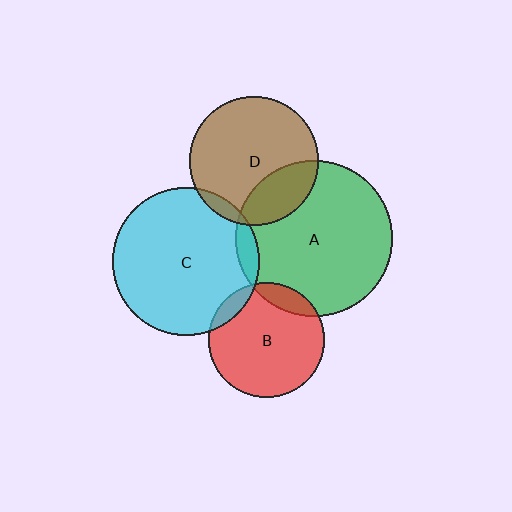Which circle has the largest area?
Circle A (green).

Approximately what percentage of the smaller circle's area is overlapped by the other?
Approximately 10%.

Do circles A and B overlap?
Yes.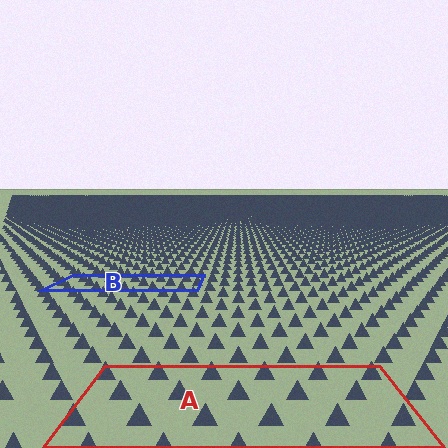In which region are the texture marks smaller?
The texture marks are smaller in region B, because it is farther away.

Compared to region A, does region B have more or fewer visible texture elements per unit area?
Region B has more texture elements per unit area — they are packed more densely because it is farther away.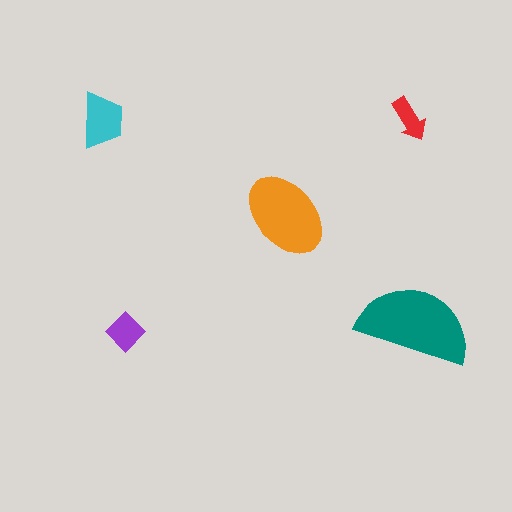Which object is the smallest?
The red arrow.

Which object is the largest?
The teal semicircle.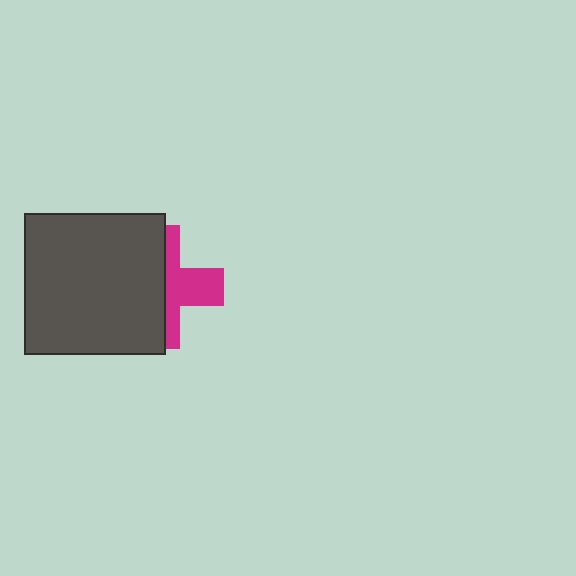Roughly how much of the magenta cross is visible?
A small part of it is visible (roughly 43%).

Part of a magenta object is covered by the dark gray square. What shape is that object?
It is a cross.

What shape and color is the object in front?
The object in front is a dark gray square.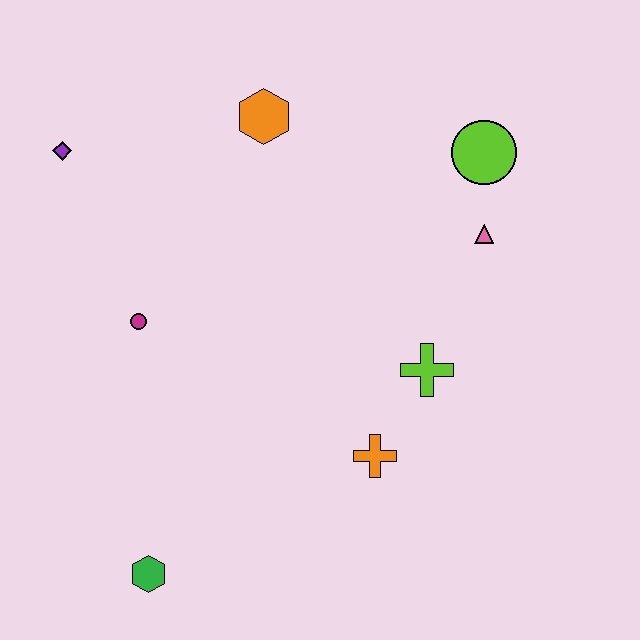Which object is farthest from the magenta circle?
The lime circle is farthest from the magenta circle.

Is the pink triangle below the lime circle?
Yes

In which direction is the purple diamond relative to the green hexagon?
The purple diamond is above the green hexagon.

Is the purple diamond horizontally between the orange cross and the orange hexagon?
No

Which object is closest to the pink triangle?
The lime circle is closest to the pink triangle.